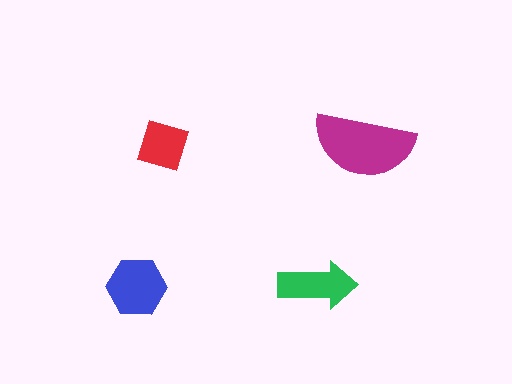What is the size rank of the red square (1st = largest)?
4th.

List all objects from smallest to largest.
The red square, the green arrow, the blue hexagon, the magenta semicircle.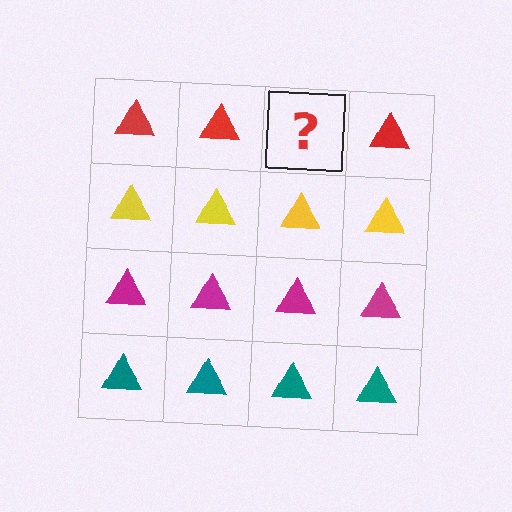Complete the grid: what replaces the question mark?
The question mark should be replaced with a red triangle.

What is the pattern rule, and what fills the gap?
The rule is that each row has a consistent color. The gap should be filled with a red triangle.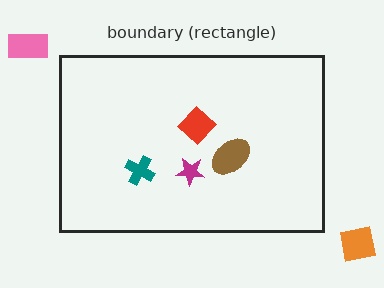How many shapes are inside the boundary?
4 inside, 2 outside.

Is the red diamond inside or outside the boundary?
Inside.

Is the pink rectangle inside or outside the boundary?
Outside.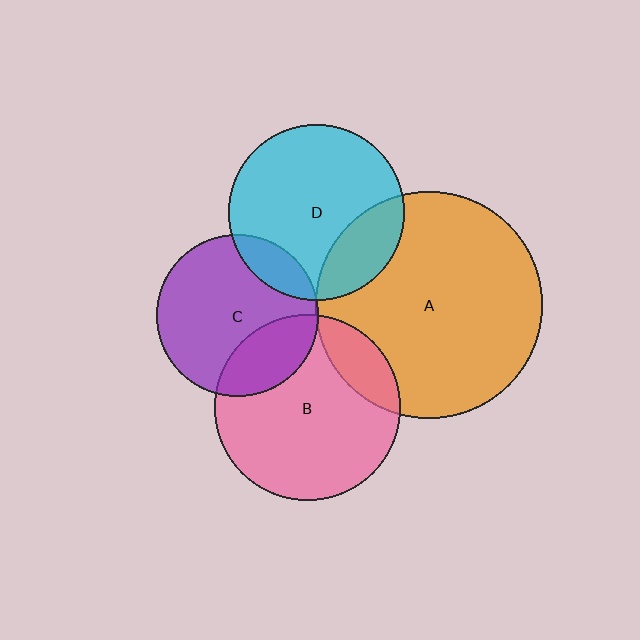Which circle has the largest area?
Circle A (orange).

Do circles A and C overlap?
Yes.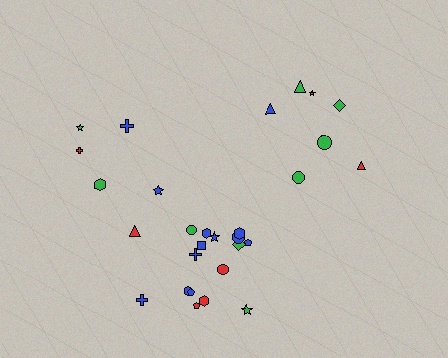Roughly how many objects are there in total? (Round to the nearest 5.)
Roughly 30 objects in total.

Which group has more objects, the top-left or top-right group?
The top-right group.